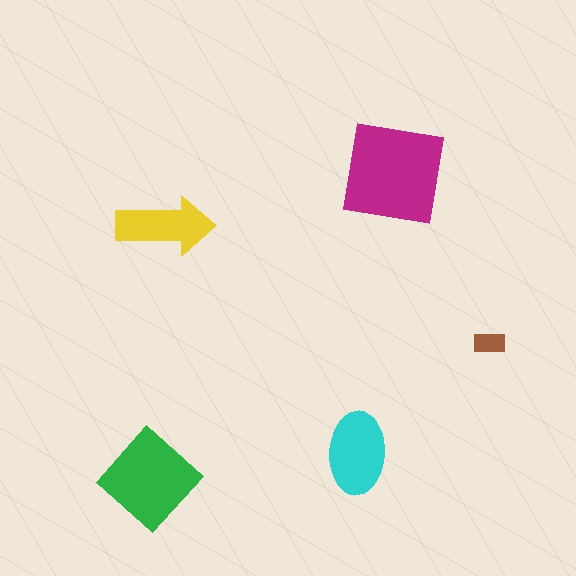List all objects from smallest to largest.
The brown rectangle, the yellow arrow, the cyan ellipse, the green diamond, the magenta square.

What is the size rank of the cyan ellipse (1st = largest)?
3rd.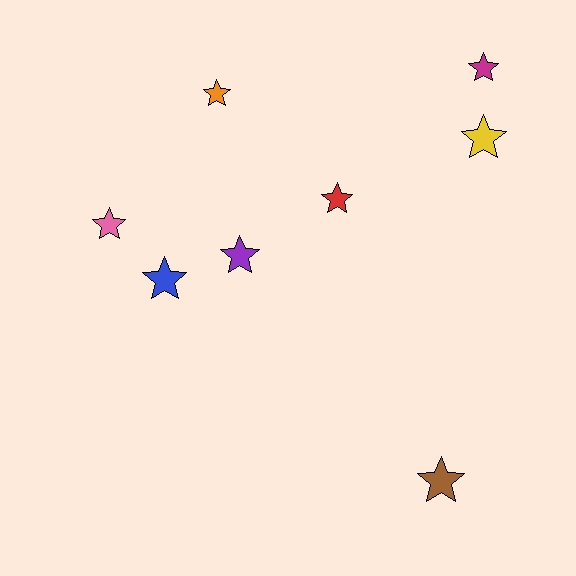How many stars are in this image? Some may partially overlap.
There are 8 stars.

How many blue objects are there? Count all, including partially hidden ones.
There is 1 blue object.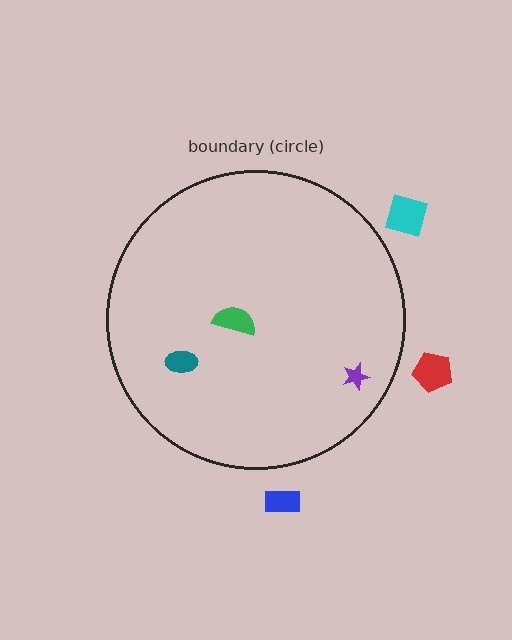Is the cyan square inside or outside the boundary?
Outside.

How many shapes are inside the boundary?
3 inside, 3 outside.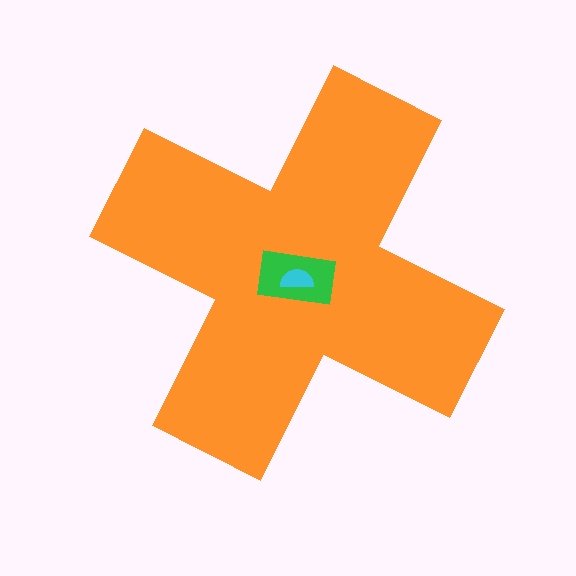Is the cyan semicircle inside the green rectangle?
Yes.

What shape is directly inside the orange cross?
The green rectangle.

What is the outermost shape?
The orange cross.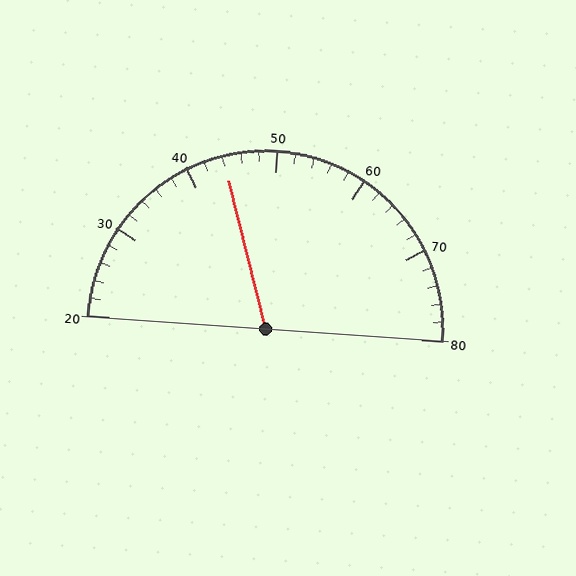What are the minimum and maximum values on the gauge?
The gauge ranges from 20 to 80.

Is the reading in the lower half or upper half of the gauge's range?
The reading is in the lower half of the range (20 to 80).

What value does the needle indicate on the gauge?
The needle indicates approximately 44.